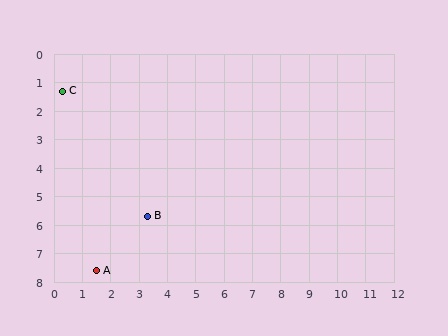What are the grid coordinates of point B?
Point B is at approximately (3.3, 5.7).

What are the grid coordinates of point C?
Point C is at approximately (0.3, 1.3).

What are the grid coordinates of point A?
Point A is at approximately (1.5, 7.6).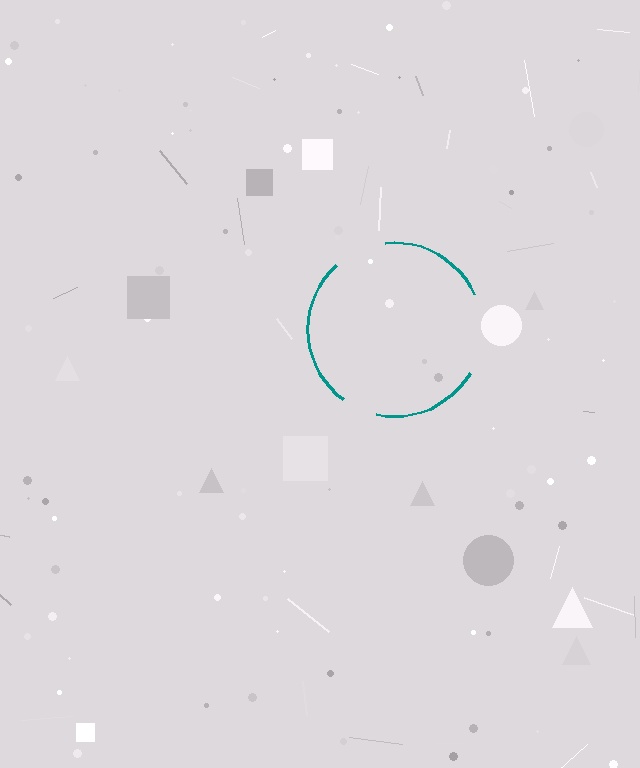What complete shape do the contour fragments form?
The contour fragments form a circle.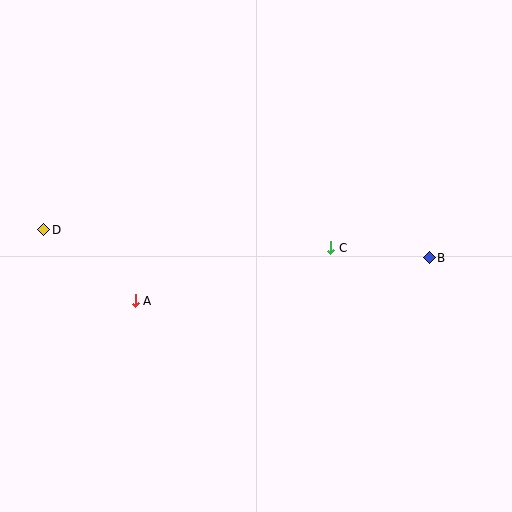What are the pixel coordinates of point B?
Point B is at (429, 258).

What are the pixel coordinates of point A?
Point A is at (135, 301).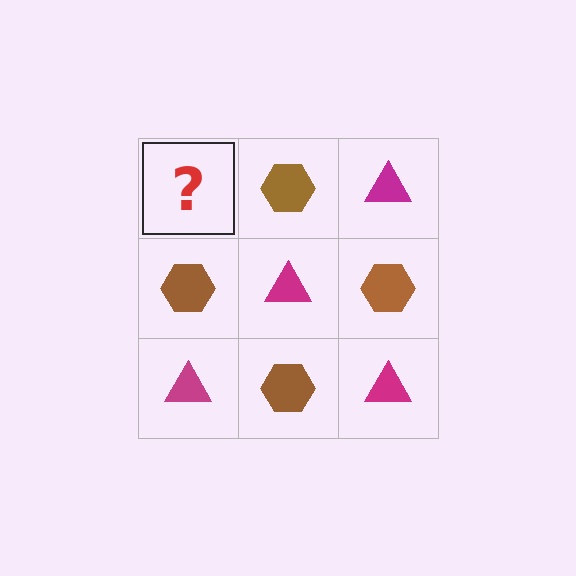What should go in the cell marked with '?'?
The missing cell should contain a magenta triangle.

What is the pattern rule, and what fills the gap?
The rule is that it alternates magenta triangle and brown hexagon in a checkerboard pattern. The gap should be filled with a magenta triangle.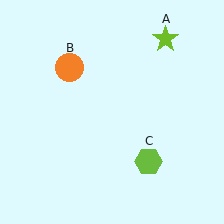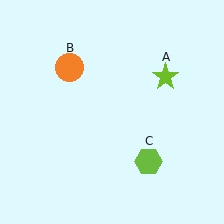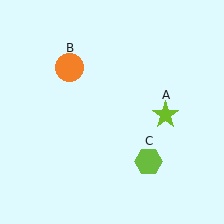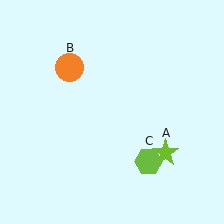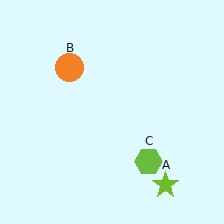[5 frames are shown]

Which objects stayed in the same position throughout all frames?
Orange circle (object B) and lime hexagon (object C) remained stationary.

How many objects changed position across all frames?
1 object changed position: lime star (object A).